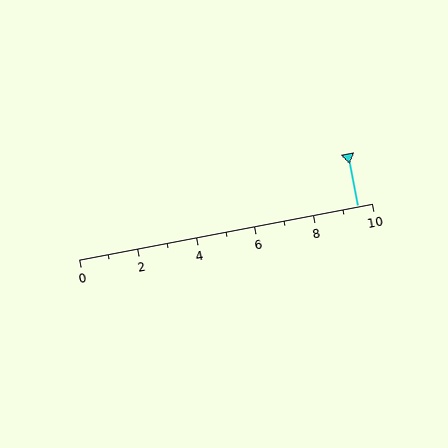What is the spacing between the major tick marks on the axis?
The major ticks are spaced 2 apart.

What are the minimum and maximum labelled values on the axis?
The axis runs from 0 to 10.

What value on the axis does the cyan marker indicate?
The marker indicates approximately 9.5.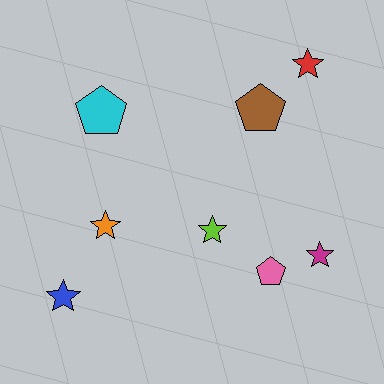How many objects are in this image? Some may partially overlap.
There are 8 objects.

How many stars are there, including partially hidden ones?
There are 5 stars.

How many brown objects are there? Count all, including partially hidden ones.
There is 1 brown object.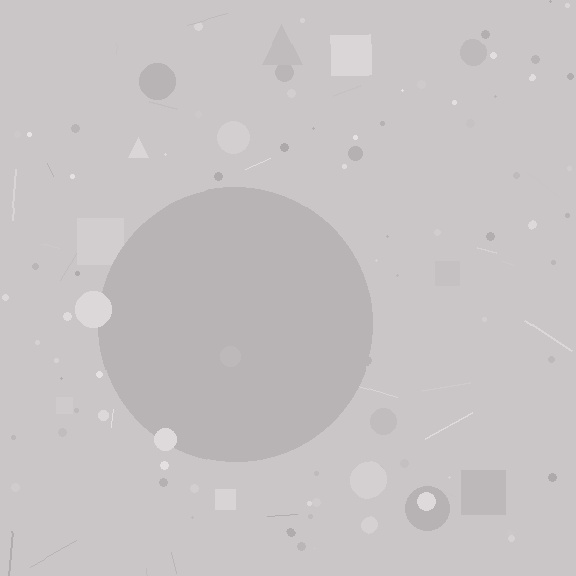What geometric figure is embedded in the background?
A circle is embedded in the background.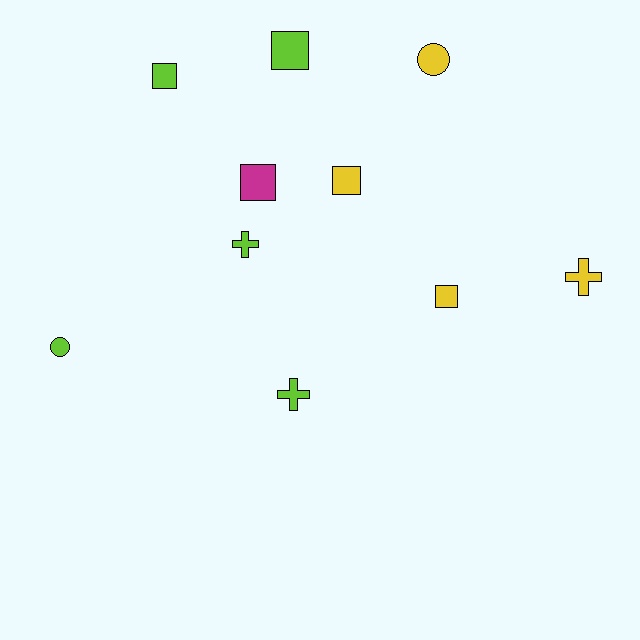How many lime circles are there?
There is 1 lime circle.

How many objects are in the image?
There are 10 objects.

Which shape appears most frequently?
Square, with 5 objects.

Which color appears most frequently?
Lime, with 5 objects.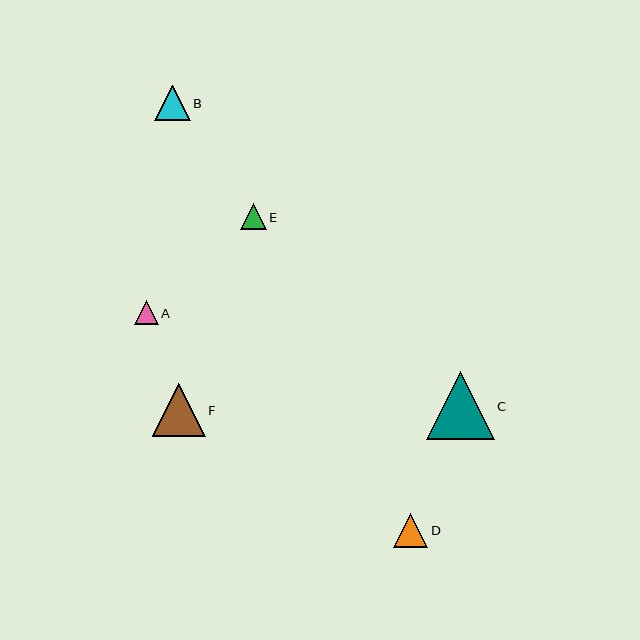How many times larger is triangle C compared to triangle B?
Triangle C is approximately 1.9 times the size of triangle B.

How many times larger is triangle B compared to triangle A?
Triangle B is approximately 1.5 times the size of triangle A.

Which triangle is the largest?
Triangle C is the largest with a size of approximately 67 pixels.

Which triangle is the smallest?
Triangle A is the smallest with a size of approximately 24 pixels.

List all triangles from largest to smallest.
From largest to smallest: C, F, B, D, E, A.